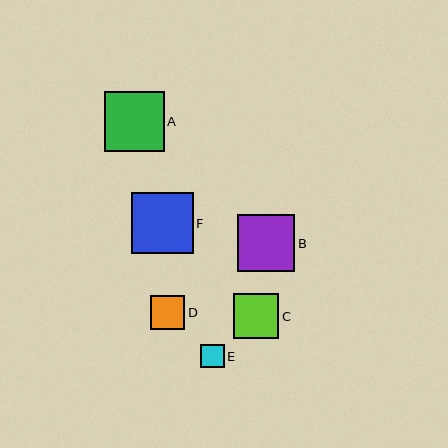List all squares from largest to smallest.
From largest to smallest: F, A, B, C, D, E.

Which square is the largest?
Square F is the largest with a size of approximately 61 pixels.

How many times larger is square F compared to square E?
Square F is approximately 2.6 times the size of square E.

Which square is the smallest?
Square E is the smallest with a size of approximately 24 pixels.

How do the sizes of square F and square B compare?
Square F and square B are approximately the same size.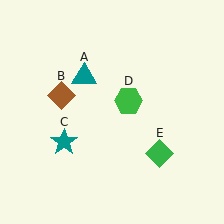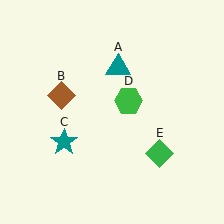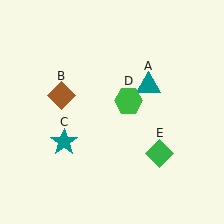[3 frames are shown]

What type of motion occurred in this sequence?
The teal triangle (object A) rotated clockwise around the center of the scene.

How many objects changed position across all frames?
1 object changed position: teal triangle (object A).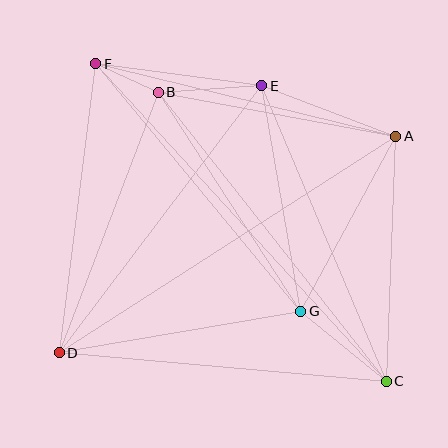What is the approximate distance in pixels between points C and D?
The distance between C and D is approximately 329 pixels.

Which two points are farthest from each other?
Points C and F are farthest from each other.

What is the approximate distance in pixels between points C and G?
The distance between C and G is approximately 111 pixels.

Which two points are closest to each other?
Points B and F are closest to each other.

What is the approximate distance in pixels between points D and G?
The distance between D and G is approximately 245 pixels.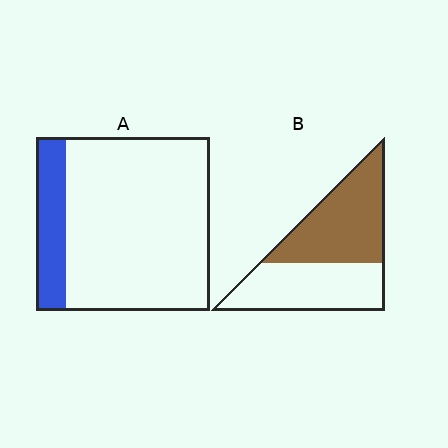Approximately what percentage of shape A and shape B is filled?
A is approximately 15% and B is approximately 55%.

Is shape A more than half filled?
No.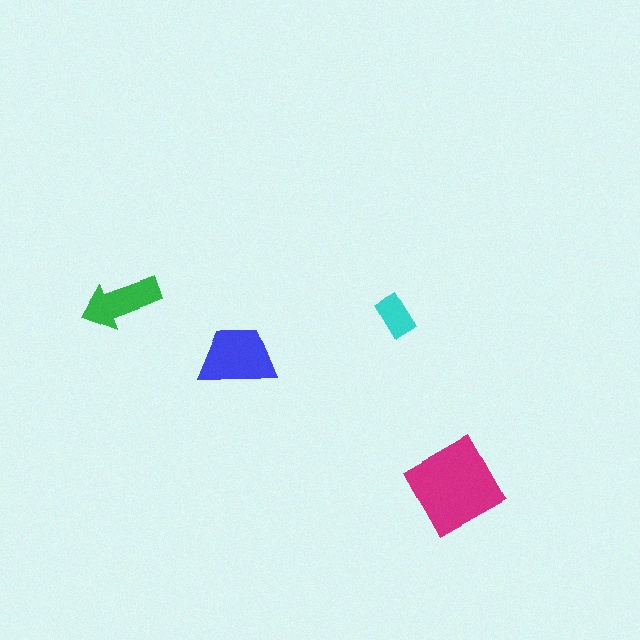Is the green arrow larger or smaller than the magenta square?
Smaller.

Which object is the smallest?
The cyan rectangle.